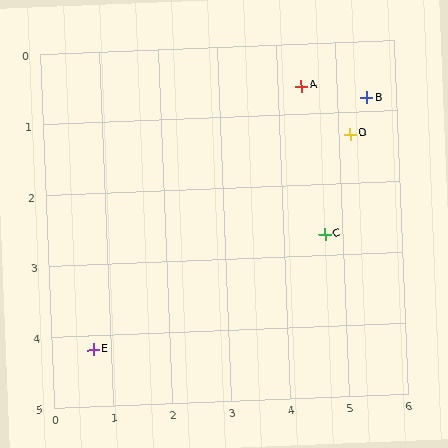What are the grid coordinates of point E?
Point E is at approximately (0.7, 4.2).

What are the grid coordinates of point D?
Point D is at approximately (5.2, 1.3).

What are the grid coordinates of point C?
Point C is at approximately (4.7, 2.7).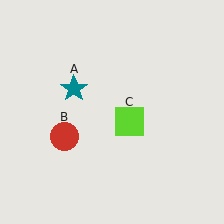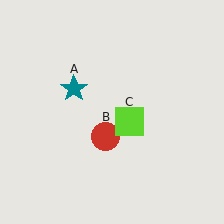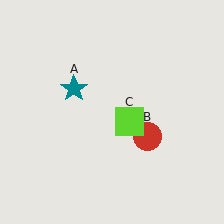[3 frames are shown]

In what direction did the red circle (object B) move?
The red circle (object B) moved right.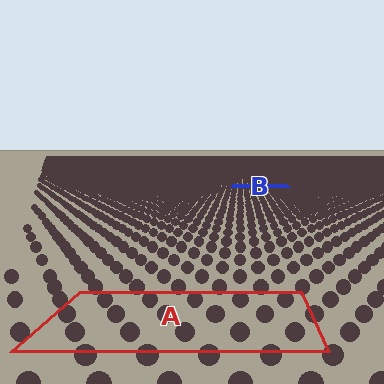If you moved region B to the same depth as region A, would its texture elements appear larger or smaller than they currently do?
They would appear larger. At a closer depth, the same texture elements are projected at a bigger on-screen size.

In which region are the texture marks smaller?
The texture marks are smaller in region B, because it is farther away.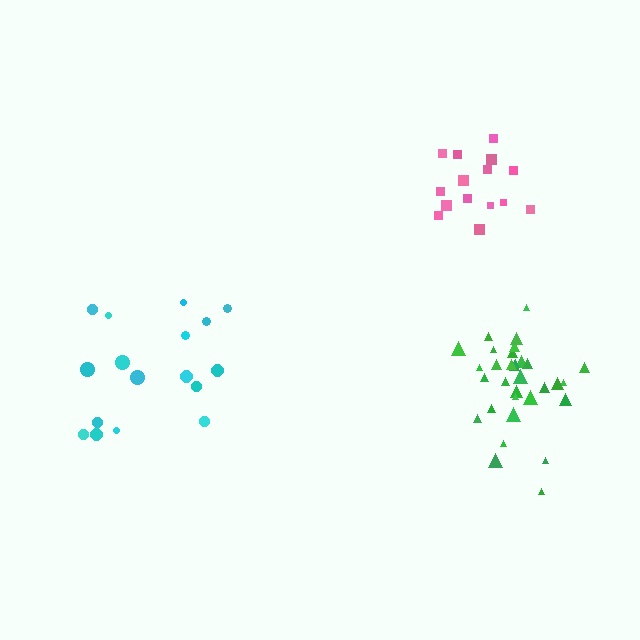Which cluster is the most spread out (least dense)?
Cyan.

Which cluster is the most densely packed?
Green.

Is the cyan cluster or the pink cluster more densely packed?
Pink.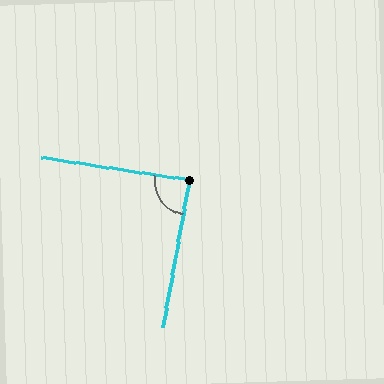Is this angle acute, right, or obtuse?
It is approximately a right angle.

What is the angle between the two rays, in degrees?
Approximately 88 degrees.